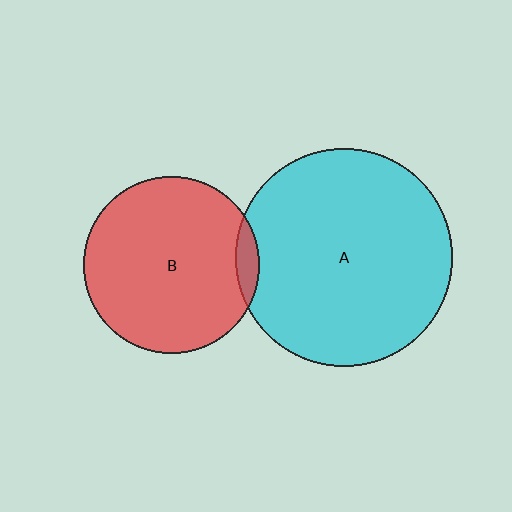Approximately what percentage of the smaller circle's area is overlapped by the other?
Approximately 5%.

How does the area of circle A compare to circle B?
Approximately 1.5 times.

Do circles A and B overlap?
Yes.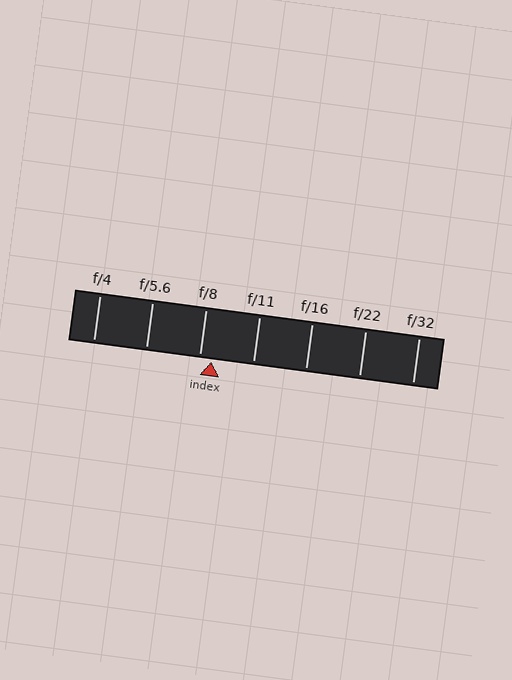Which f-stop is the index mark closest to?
The index mark is closest to f/8.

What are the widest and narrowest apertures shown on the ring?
The widest aperture shown is f/4 and the narrowest is f/32.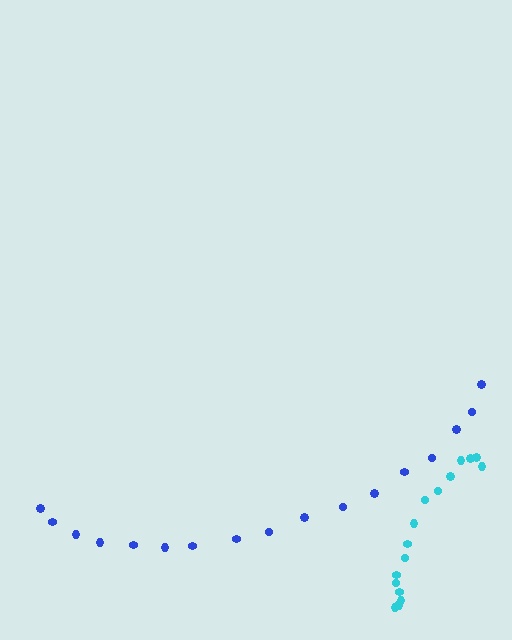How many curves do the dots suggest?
There are 2 distinct paths.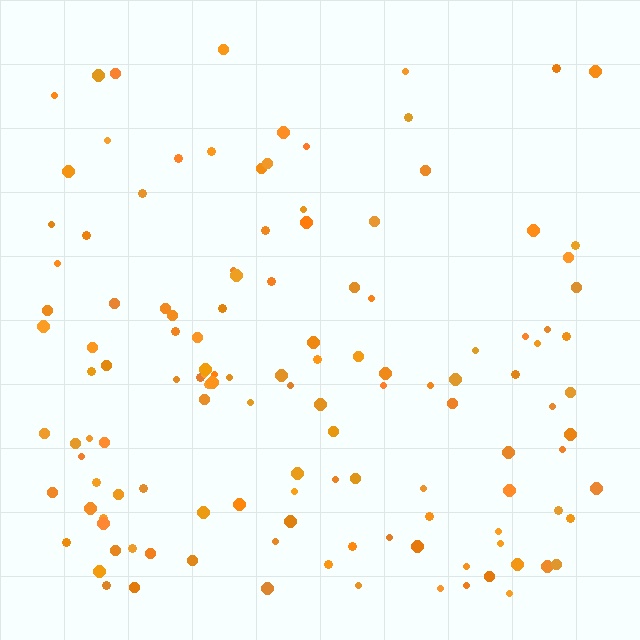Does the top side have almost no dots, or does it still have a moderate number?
Still a moderate number, just noticeably fewer than the bottom.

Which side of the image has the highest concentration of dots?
The bottom.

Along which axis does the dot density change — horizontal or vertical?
Vertical.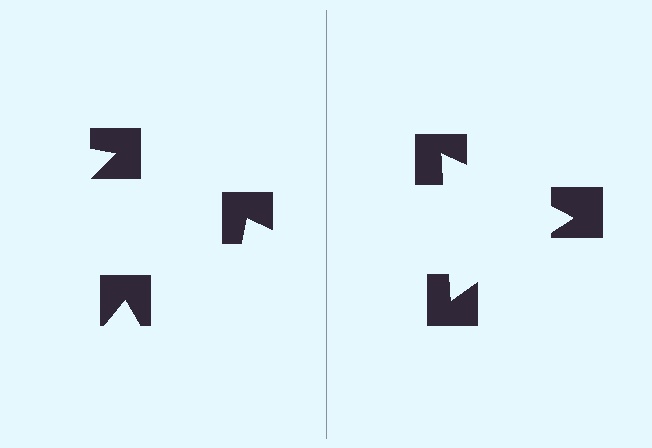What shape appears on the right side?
An illusory triangle.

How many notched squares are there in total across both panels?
6 — 3 on each side.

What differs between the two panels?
The notched squares are positioned identically on both sides; only the wedge orientations differ. On the right they align to a triangle; on the left they are misaligned.